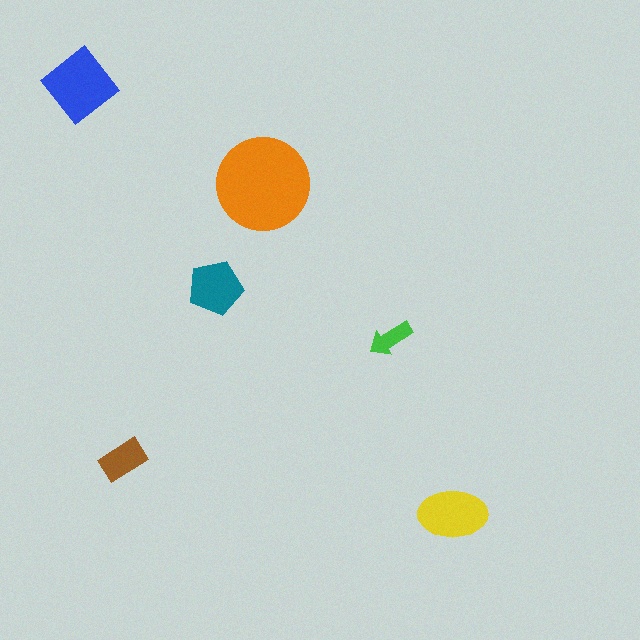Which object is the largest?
The orange circle.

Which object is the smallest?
The green arrow.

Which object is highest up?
The blue diamond is topmost.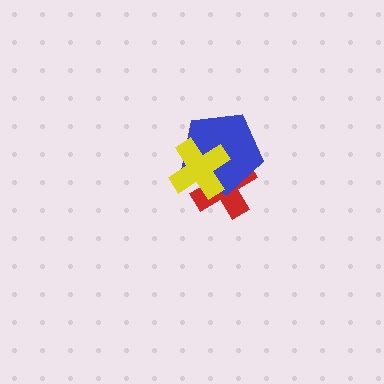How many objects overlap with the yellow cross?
2 objects overlap with the yellow cross.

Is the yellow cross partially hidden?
No, no other shape covers it.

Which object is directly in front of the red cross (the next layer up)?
The blue pentagon is directly in front of the red cross.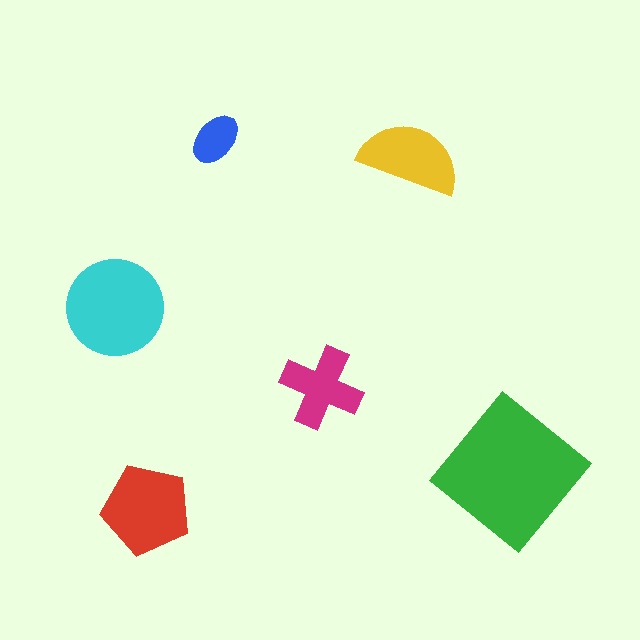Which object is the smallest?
The blue ellipse.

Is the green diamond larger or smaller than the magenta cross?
Larger.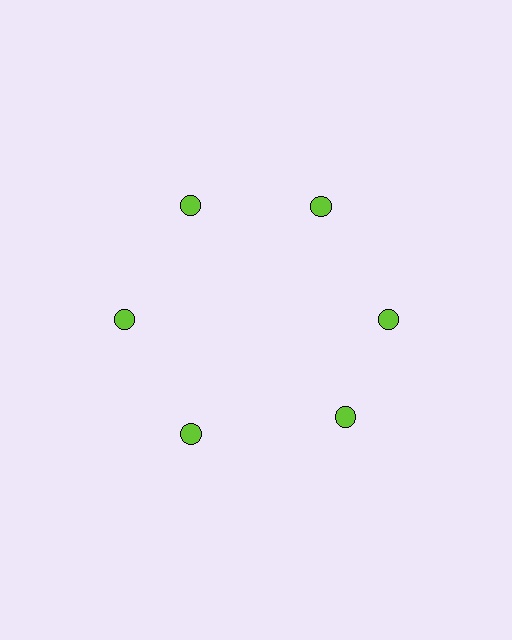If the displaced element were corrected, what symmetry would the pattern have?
It would have 6-fold rotational symmetry — the pattern would map onto itself every 60 degrees.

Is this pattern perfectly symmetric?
No. The 6 lime circles are arranged in a ring, but one element near the 5 o'clock position is rotated out of alignment along the ring, breaking the 6-fold rotational symmetry.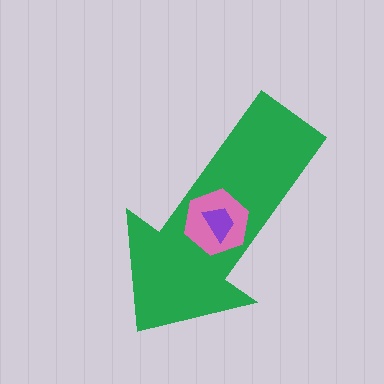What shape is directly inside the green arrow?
The pink hexagon.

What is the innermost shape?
The purple trapezoid.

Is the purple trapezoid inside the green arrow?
Yes.